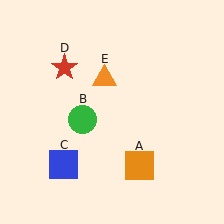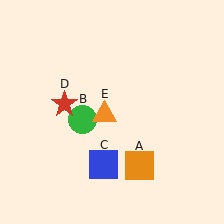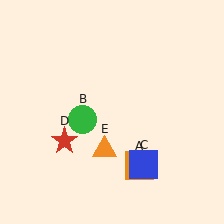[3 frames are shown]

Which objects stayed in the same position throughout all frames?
Orange square (object A) and green circle (object B) remained stationary.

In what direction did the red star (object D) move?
The red star (object D) moved down.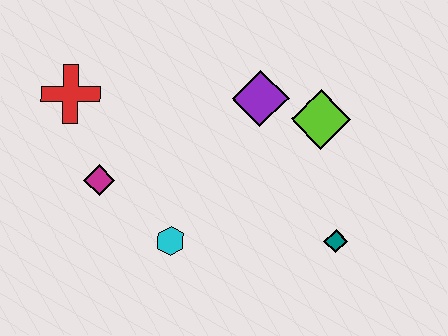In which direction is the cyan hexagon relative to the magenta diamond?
The cyan hexagon is to the right of the magenta diamond.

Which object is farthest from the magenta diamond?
The teal diamond is farthest from the magenta diamond.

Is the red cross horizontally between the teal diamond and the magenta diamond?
No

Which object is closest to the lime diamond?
The purple diamond is closest to the lime diamond.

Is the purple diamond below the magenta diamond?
No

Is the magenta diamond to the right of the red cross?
Yes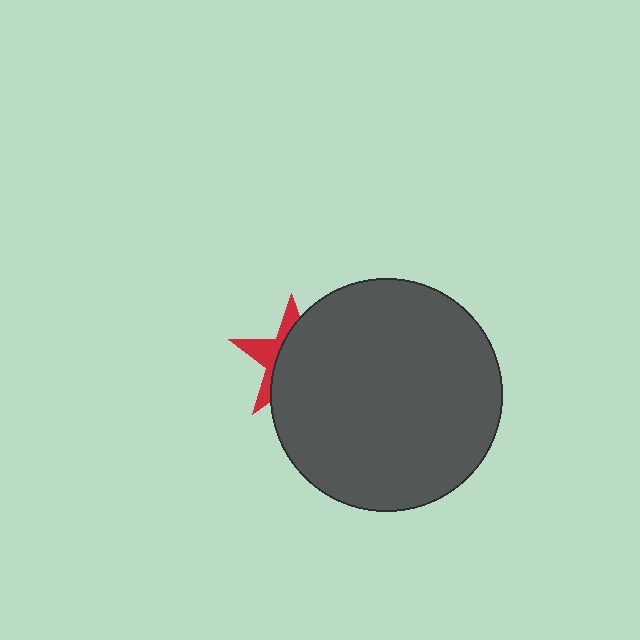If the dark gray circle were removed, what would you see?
You would see the complete red star.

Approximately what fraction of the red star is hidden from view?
Roughly 66% of the red star is hidden behind the dark gray circle.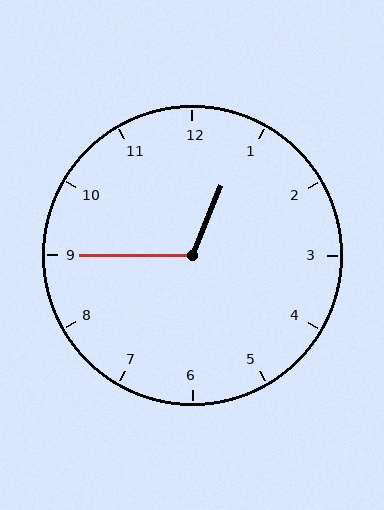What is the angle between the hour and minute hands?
Approximately 112 degrees.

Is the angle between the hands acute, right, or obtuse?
It is obtuse.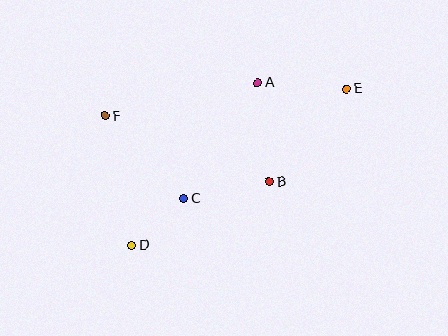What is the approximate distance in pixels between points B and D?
The distance between B and D is approximately 151 pixels.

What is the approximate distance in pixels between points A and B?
The distance between A and B is approximately 100 pixels.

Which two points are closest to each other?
Points C and D are closest to each other.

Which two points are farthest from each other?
Points D and E are farthest from each other.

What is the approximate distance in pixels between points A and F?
The distance between A and F is approximately 156 pixels.